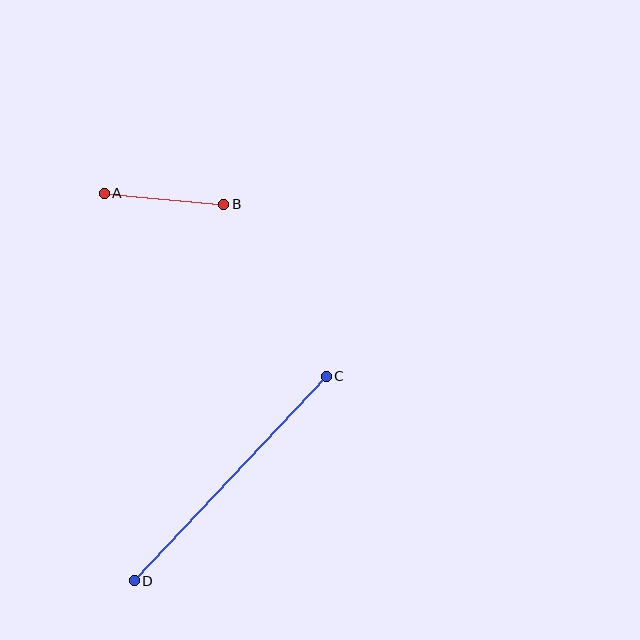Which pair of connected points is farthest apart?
Points C and D are farthest apart.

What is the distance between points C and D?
The distance is approximately 280 pixels.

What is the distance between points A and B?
The distance is approximately 120 pixels.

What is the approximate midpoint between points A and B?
The midpoint is at approximately (164, 199) pixels.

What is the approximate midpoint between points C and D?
The midpoint is at approximately (230, 479) pixels.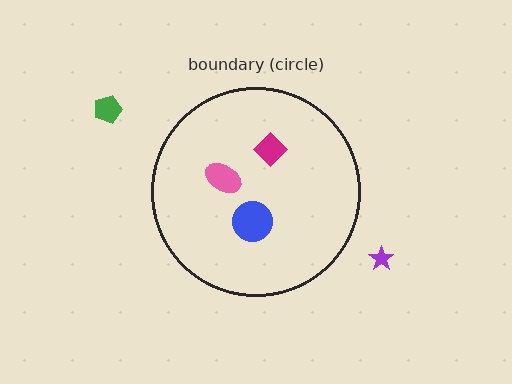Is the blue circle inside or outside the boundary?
Inside.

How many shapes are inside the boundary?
3 inside, 2 outside.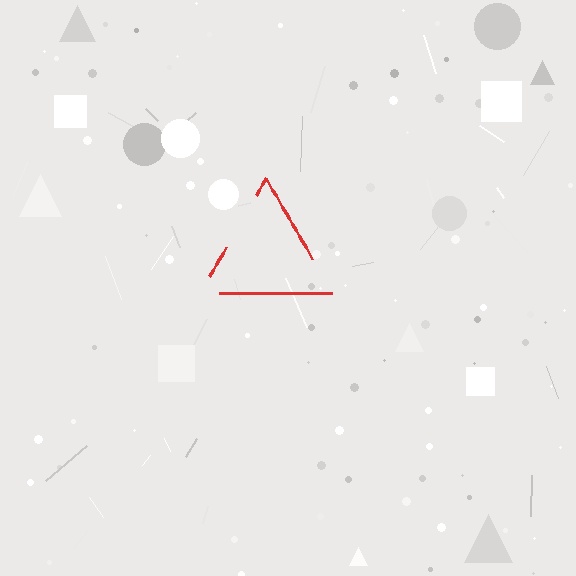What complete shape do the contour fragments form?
The contour fragments form a triangle.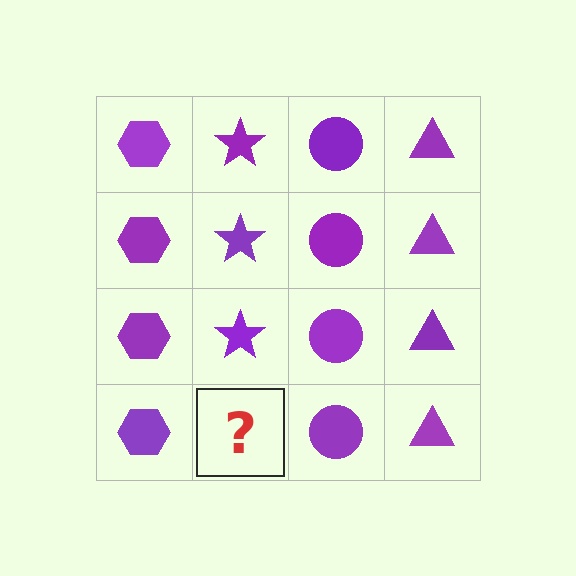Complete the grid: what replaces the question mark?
The question mark should be replaced with a purple star.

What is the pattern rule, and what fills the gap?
The rule is that each column has a consistent shape. The gap should be filled with a purple star.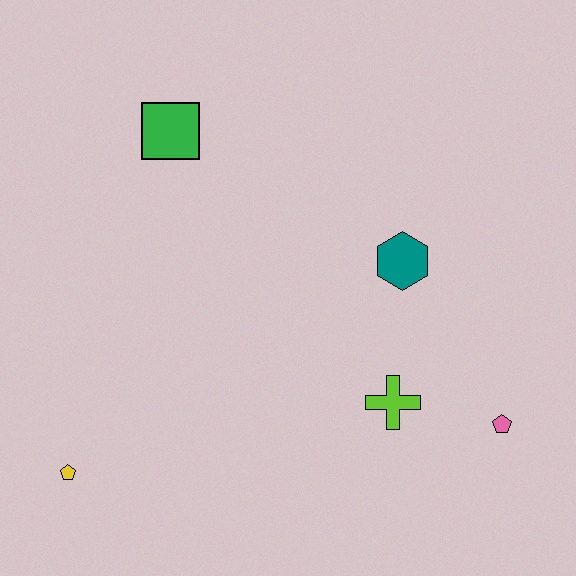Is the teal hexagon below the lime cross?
No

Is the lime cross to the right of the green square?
Yes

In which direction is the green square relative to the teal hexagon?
The green square is to the left of the teal hexagon.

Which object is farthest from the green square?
The pink pentagon is farthest from the green square.